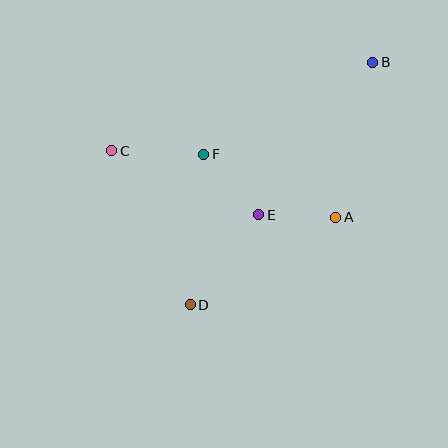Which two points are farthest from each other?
Points B and D are farthest from each other.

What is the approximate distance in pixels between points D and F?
The distance between D and F is approximately 151 pixels.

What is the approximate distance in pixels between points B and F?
The distance between B and F is approximately 192 pixels.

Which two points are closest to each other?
Points A and E are closest to each other.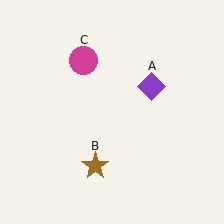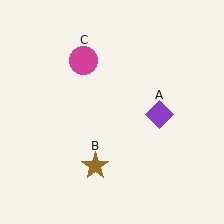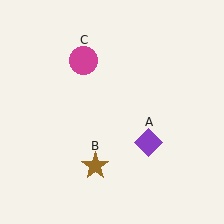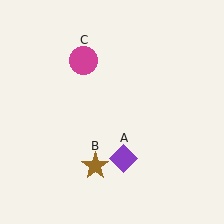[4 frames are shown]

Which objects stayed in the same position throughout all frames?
Brown star (object B) and magenta circle (object C) remained stationary.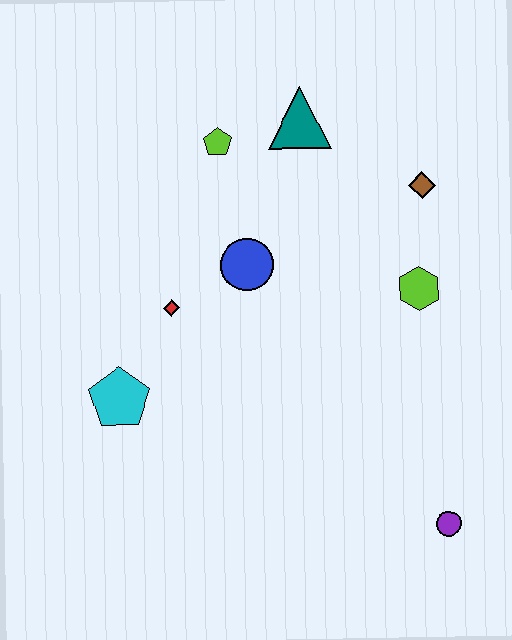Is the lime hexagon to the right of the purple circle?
No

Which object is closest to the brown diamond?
The lime hexagon is closest to the brown diamond.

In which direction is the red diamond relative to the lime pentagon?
The red diamond is below the lime pentagon.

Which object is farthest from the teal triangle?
The purple circle is farthest from the teal triangle.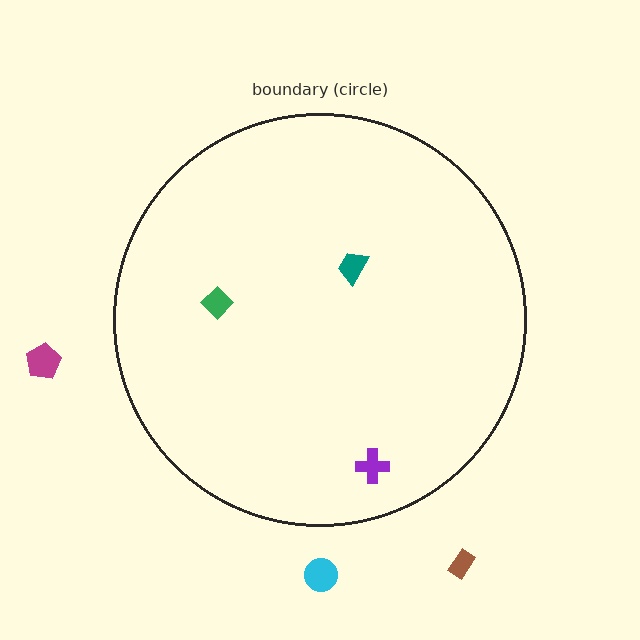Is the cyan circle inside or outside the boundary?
Outside.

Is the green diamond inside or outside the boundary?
Inside.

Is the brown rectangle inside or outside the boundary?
Outside.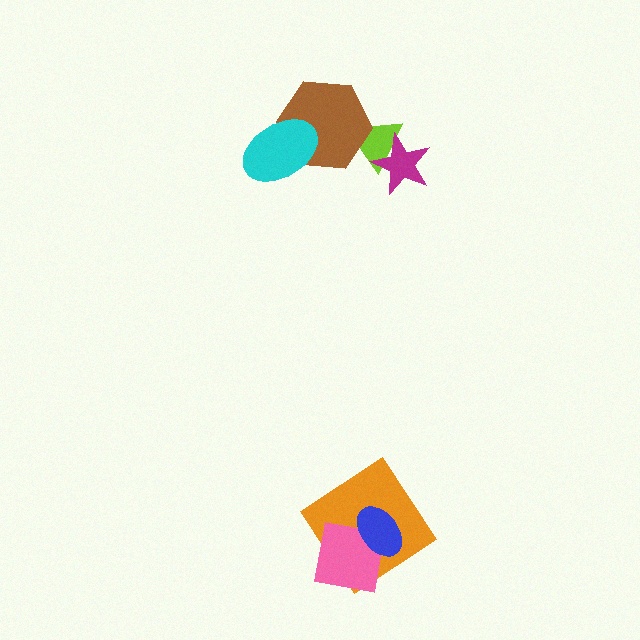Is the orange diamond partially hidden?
Yes, it is partially covered by another shape.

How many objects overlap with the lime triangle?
2 objects overlap with the lime triangle.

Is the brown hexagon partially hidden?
Yes, it is partially covered by another shape.